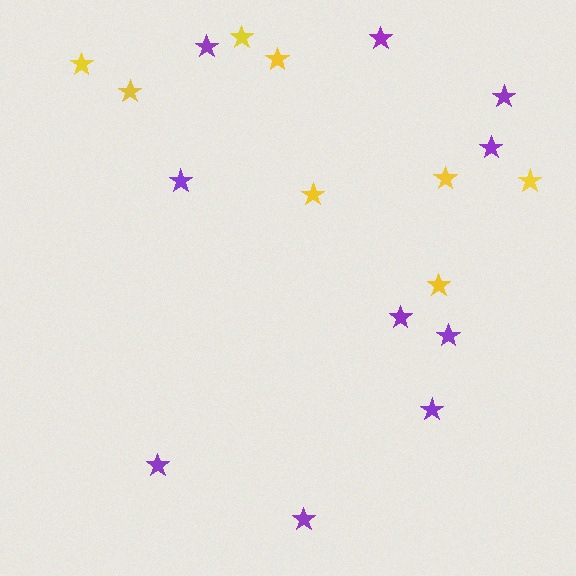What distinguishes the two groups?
There are 2 groups: one group of purple stars (10) and one group of yellow stars (8).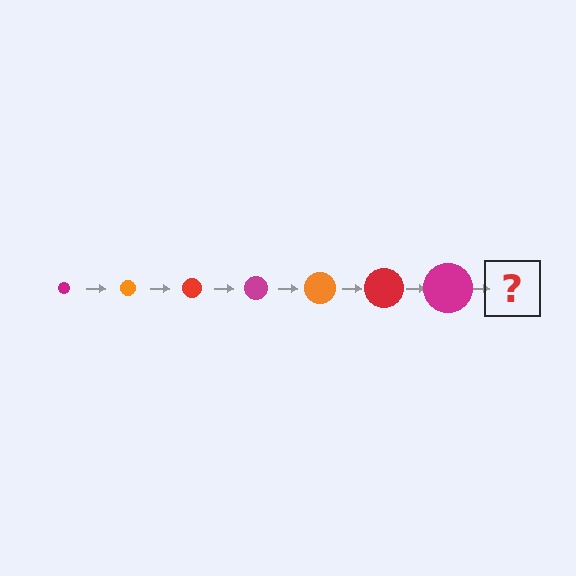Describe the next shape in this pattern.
It should be an orange circle, larger than the previous one.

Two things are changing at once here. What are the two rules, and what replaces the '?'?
The two rules are that the circle grows larger each step and the color cycles through magenta, orange, and red. The '?' should be an orange circle, larger than the previous one.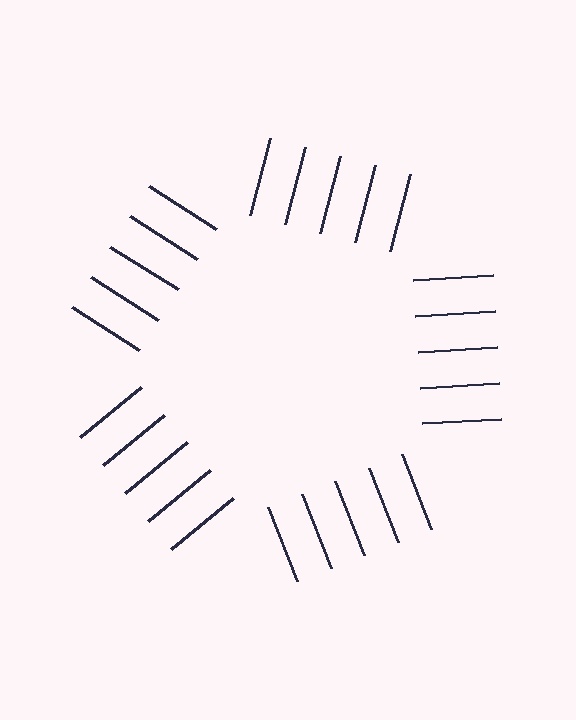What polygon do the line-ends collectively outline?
An illusory pentagon — the line segments terminate on its edges but no continuous stroke is drawn.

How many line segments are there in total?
25 — 5 along each of the 5 edges.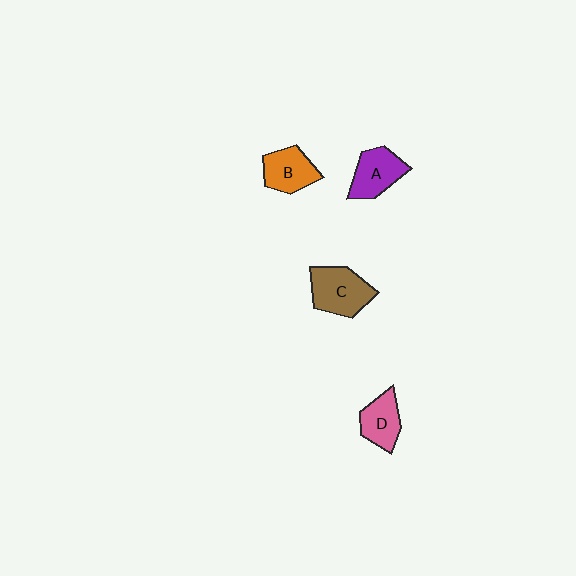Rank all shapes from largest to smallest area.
From largest to smallest: C (brown), A (purple), B (orange), D (pink).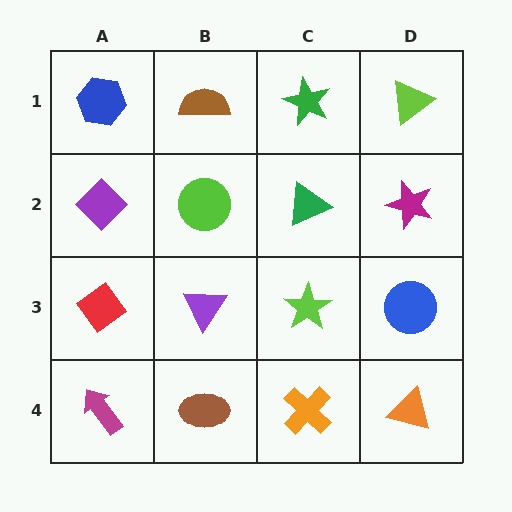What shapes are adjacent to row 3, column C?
A green triangle (row 2, column C), an orange cross (row 4, column C), a purple triangle (row 3, column B), a blue circle (row 3, column D).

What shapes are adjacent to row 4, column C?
A lime star (row 3, column C), a brown ellipse (row 4, column B), an orange triangle (row 4, column D).